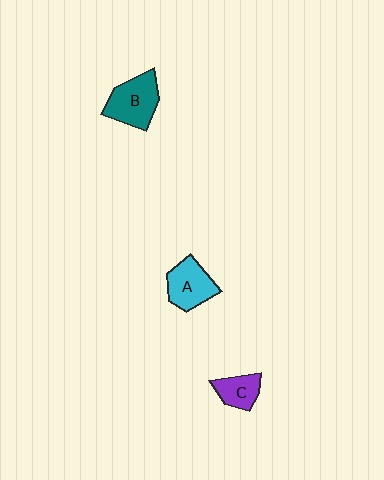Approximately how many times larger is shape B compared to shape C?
Approximately 1.7 times.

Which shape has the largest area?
Shape B (teal).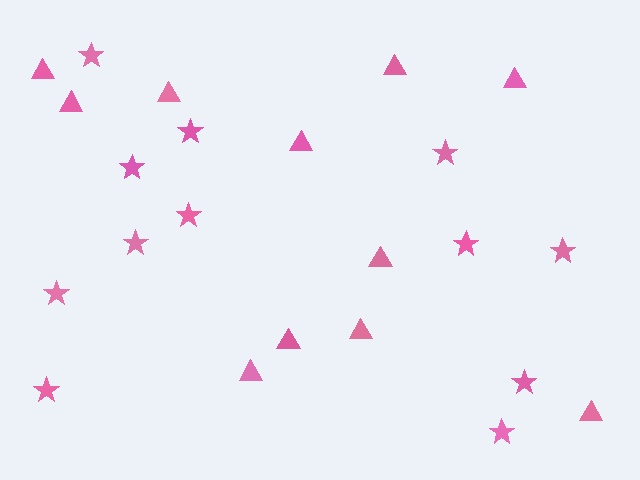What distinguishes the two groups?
There are 2 groups: one group of stars (12) and one group of triangles (11).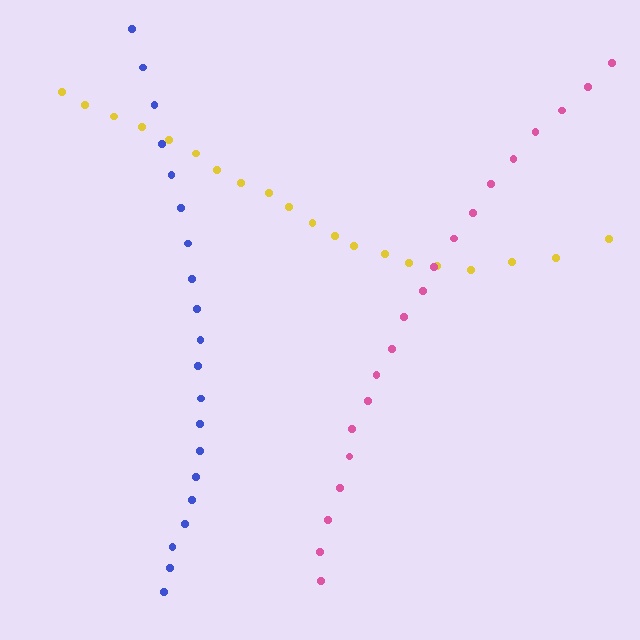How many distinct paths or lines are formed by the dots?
There are 3 distinct paths.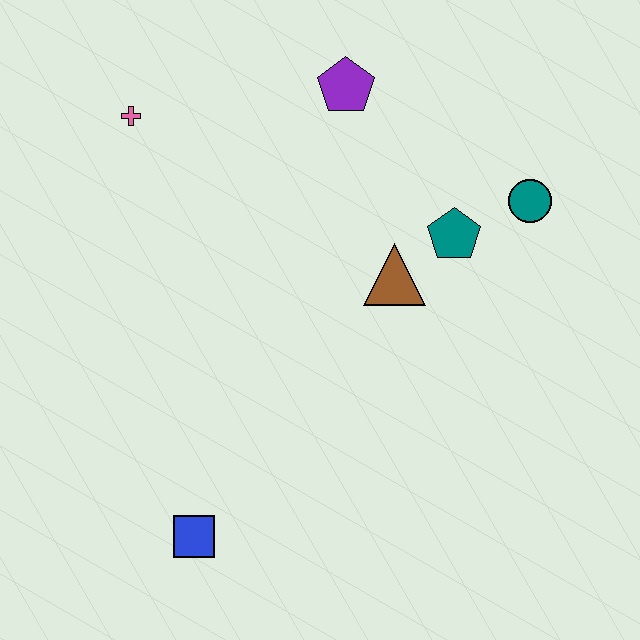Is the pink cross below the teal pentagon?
No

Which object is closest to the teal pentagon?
The brown triangle is closest to the teal pentagon.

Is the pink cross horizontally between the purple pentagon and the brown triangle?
No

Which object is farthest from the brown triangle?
The blue square is farthest from the brown triangle.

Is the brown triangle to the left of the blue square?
No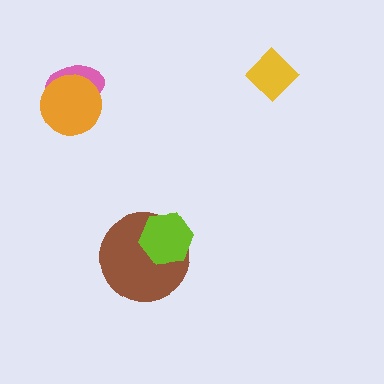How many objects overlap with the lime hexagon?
1 object overlaps with the lime hexagon.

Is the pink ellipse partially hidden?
Yes, it is partially covered by another shape.